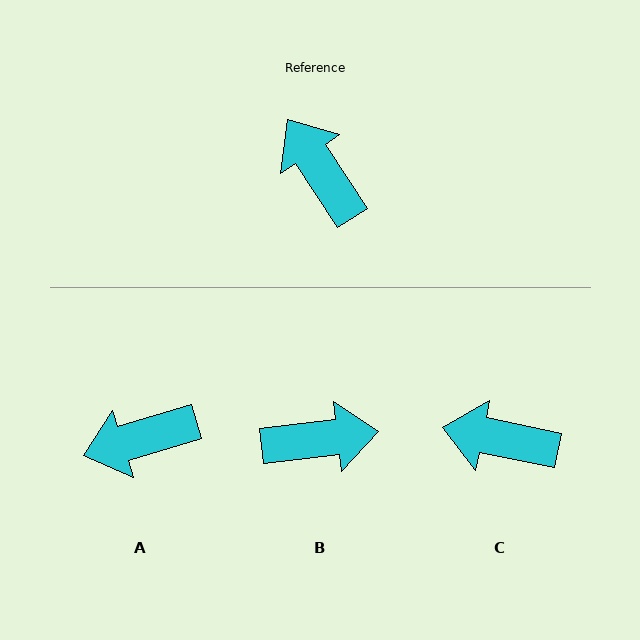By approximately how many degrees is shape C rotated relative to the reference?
Approximately 45 degrees counter-clockwise.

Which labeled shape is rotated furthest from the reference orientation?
B, about 116 degrees away.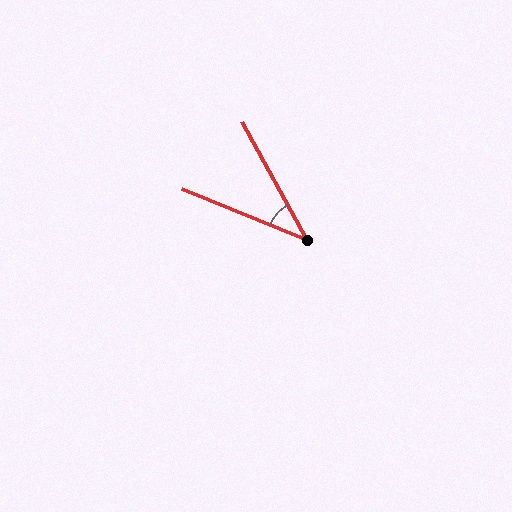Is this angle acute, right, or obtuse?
It is acute.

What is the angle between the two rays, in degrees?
Approximately 39 degrees.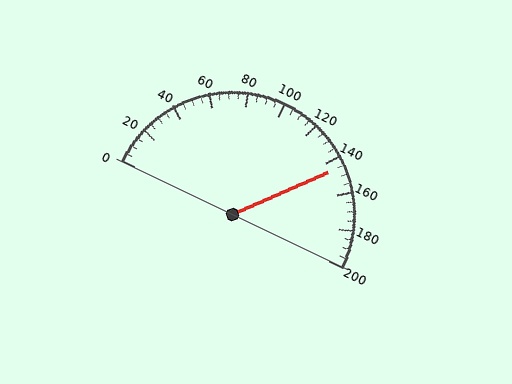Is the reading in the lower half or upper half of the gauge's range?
The reading is in the upper half of the range (0 to 200).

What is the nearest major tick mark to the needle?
The nearest major tick mark is 140.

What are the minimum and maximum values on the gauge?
The gauge ranges from 0 to 200.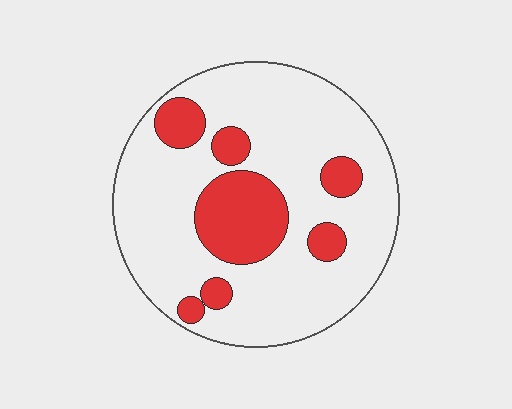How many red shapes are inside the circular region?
7.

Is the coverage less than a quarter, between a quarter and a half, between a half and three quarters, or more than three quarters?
Less than a quarter.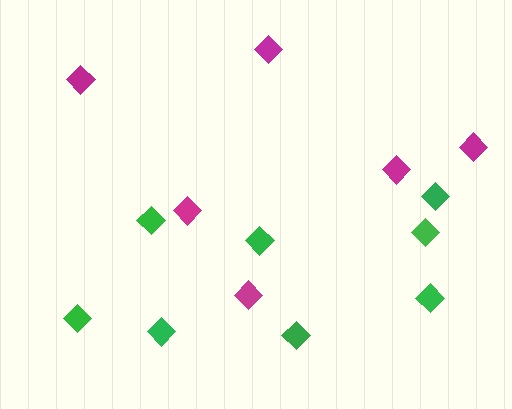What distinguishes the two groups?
There are 2 groups: one group of green diamonds (8) and one group of magenta diamonds (6).